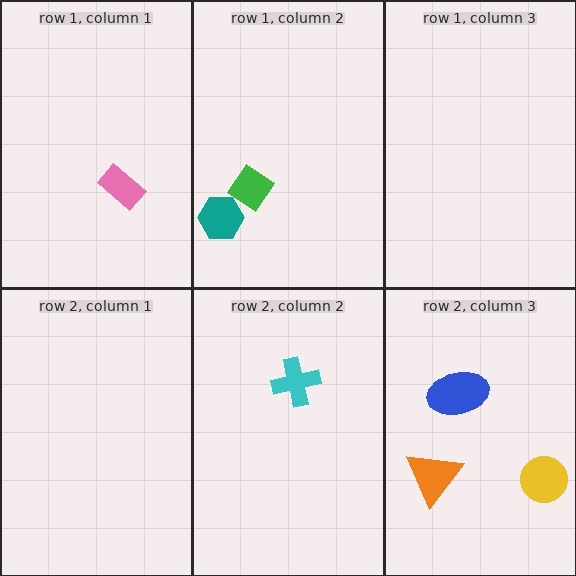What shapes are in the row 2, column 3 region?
The orange triangle, the yellow circle, the blue ellipse.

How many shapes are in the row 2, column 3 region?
3.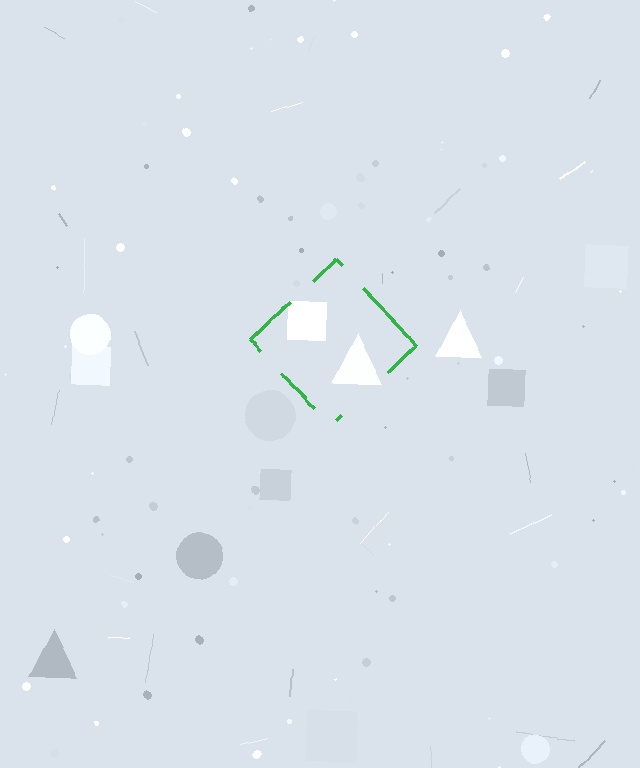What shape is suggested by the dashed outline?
The dashed outline suggests a diamond.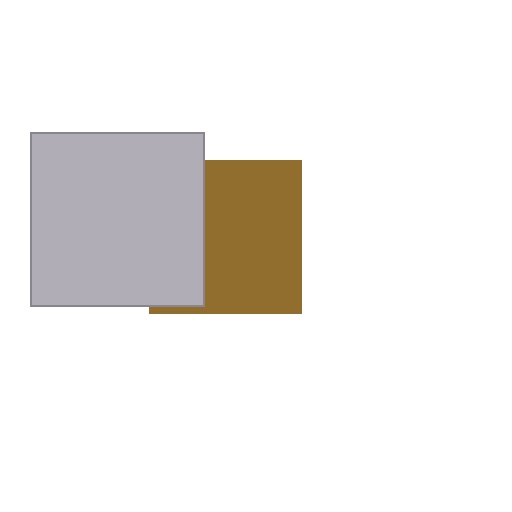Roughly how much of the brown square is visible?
About half of it is visible (roughly 65%).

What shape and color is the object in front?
The object in front is a light gray square.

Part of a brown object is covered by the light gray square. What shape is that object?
It is a square.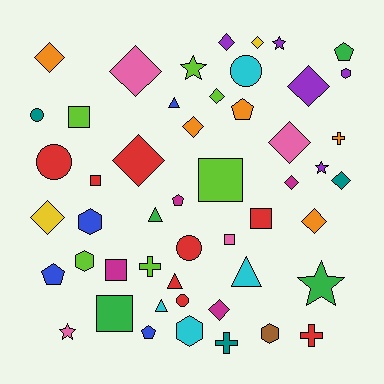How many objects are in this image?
There are 50 objects.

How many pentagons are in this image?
There are 5 pentagons.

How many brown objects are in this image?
There is 1 brown object.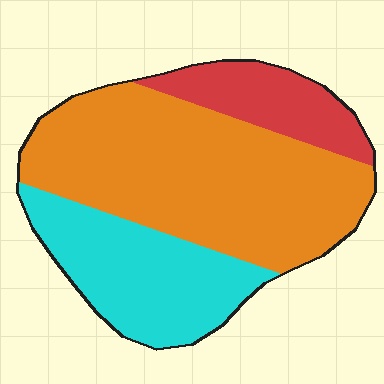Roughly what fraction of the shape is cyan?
Cyan covers 28% of the shape.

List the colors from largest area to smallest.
From largest to smallest: orange, cyan, red.